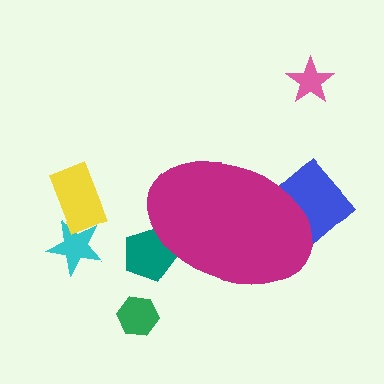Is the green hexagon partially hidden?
No, the green hexagon is fully visible.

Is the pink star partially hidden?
No, the pink star is fully visible.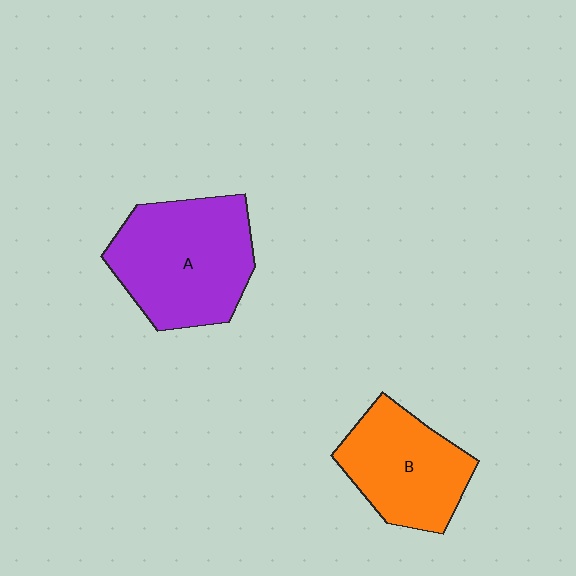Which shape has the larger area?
Shape A (purple).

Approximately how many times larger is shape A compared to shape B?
Approximately 1.3 times.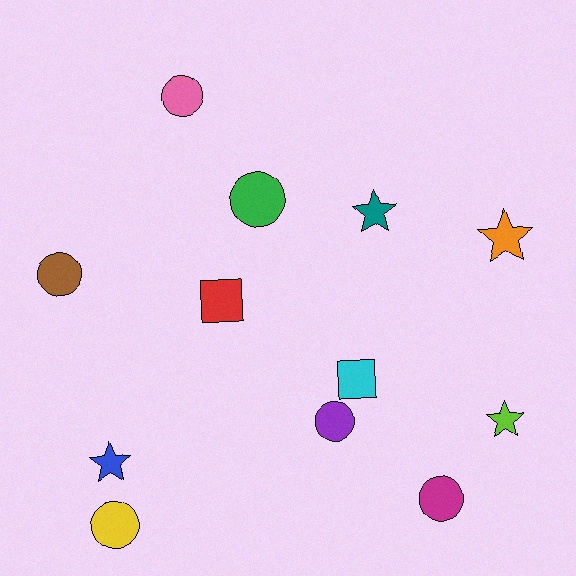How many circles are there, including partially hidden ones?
There are 6 circles.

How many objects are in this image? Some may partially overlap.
There are 12 objects.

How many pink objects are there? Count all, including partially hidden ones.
There is 1 pink object.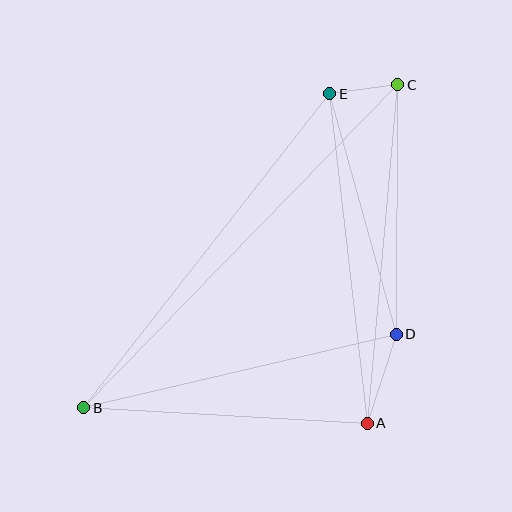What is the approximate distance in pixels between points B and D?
The distance between B and D is approximately 321 pixels.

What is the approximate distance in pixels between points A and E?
The distance between A and E is approximately 332 pixels.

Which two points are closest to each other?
Points C and E are closest to each other.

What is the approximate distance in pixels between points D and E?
The distance between D and E is approximately 250 pixels.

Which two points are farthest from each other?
Points B and C are farthest from each other.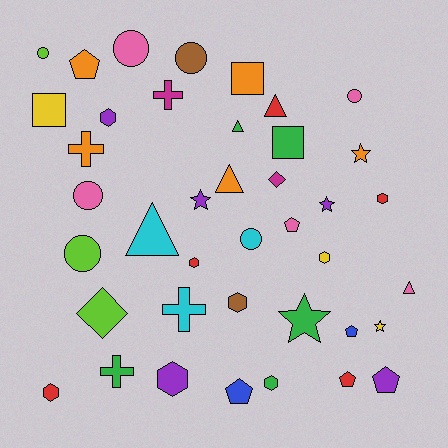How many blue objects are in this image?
There are 2 blue objects.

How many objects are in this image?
There are 40 objects.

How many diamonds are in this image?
There are 2 diamonds.